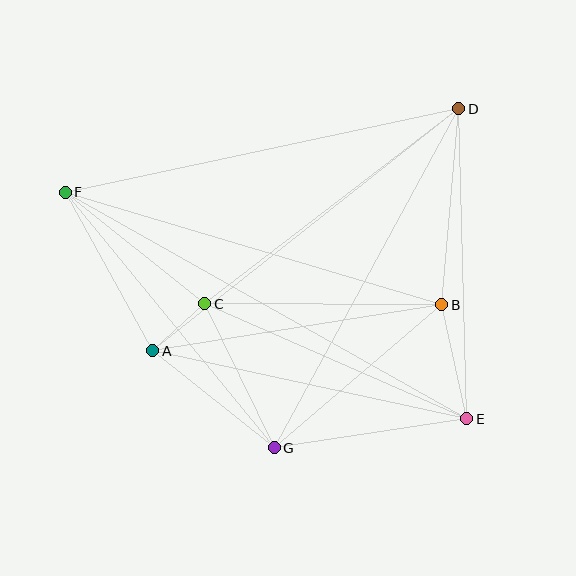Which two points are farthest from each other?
Points E and F are farthest from each other.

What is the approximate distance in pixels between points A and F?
The distance between A and F is approximately 181 pixels.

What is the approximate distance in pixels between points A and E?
The distance between A and E is approximately 321 pixels.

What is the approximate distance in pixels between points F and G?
The distance between F and G is approximately 330 pixels.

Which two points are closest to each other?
Points A and C are closest to each other.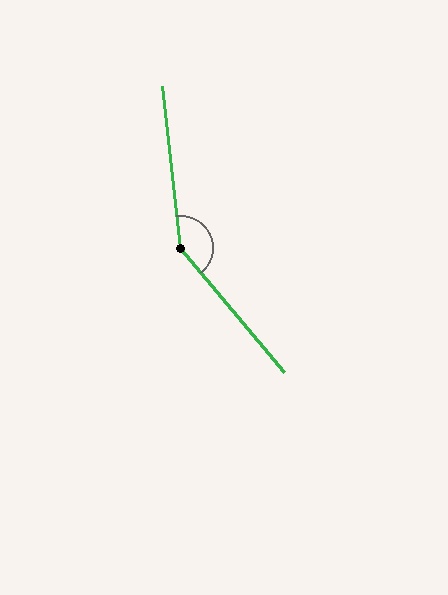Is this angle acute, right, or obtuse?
It is obtuse.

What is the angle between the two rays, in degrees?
Approximately 147 degrees.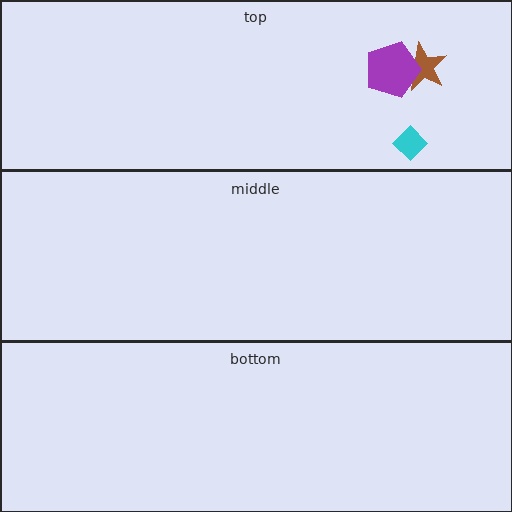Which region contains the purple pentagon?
The top region.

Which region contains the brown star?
The top region.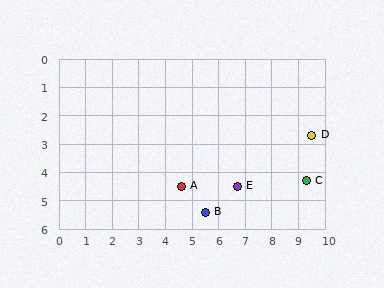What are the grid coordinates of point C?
Point C is at approximately (9.3, 4.3).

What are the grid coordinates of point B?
Point B is at approximately (5.5, 5.4).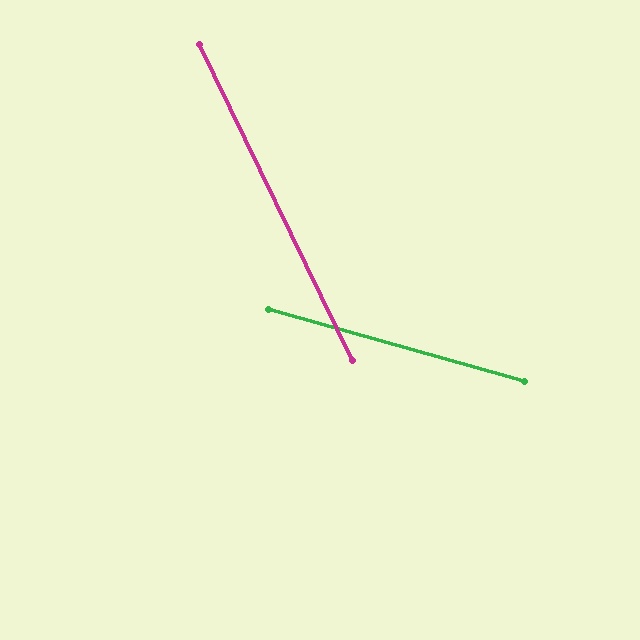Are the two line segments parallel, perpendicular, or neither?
Neither parallel nor perpendicular — they differ by about 48°.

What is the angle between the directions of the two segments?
Approximately 48 degrees.